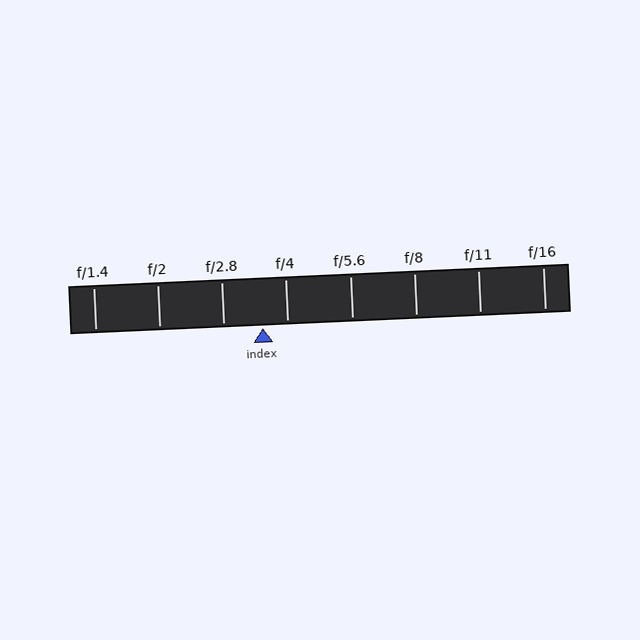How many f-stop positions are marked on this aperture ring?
There are 8 f-stop positions marked.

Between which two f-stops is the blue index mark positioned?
The index mark is between f/2.8 and f/4.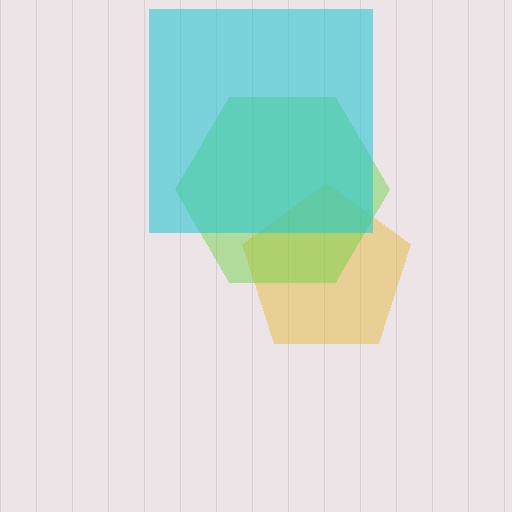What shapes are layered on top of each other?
The layered shapes are: a yellow pentagon, a lime hexagon, a cyan square.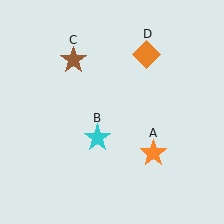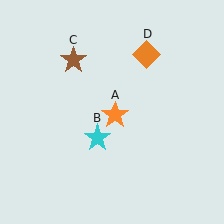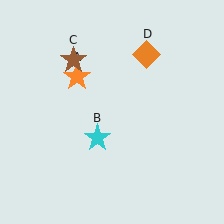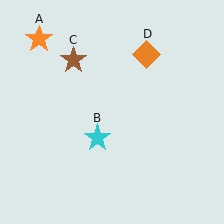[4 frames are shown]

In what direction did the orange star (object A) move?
The orange star (object A) moved up and to the left.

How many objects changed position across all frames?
1 object changed position: orange star (object A).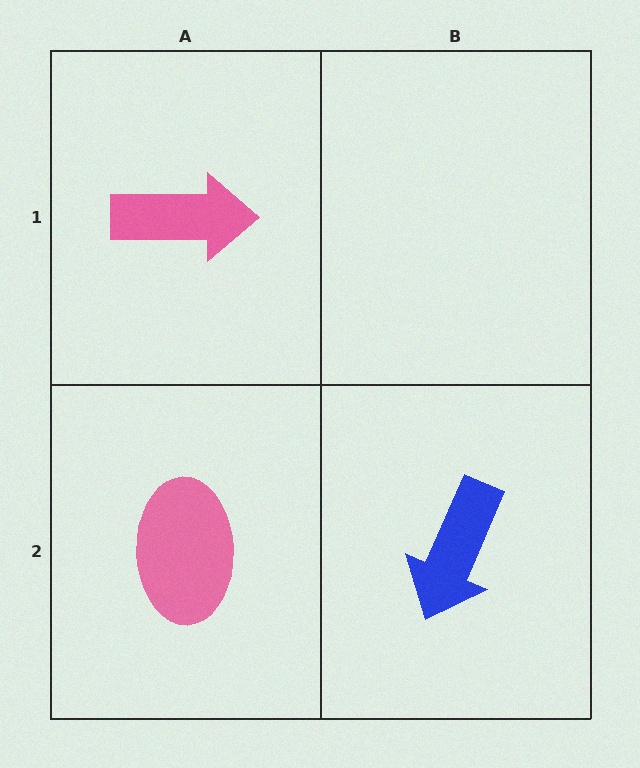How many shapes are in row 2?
2 shapes.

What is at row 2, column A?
A pink ellipse.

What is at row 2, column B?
A blue arrow.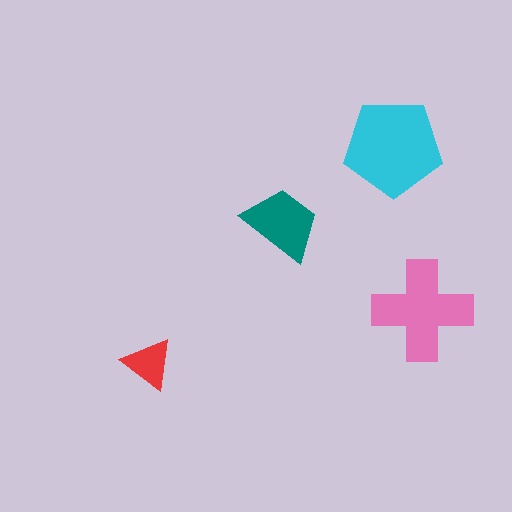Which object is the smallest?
The red triangle.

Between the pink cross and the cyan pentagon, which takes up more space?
The cyan pentagon.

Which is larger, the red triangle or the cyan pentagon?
The cyan pentagon.